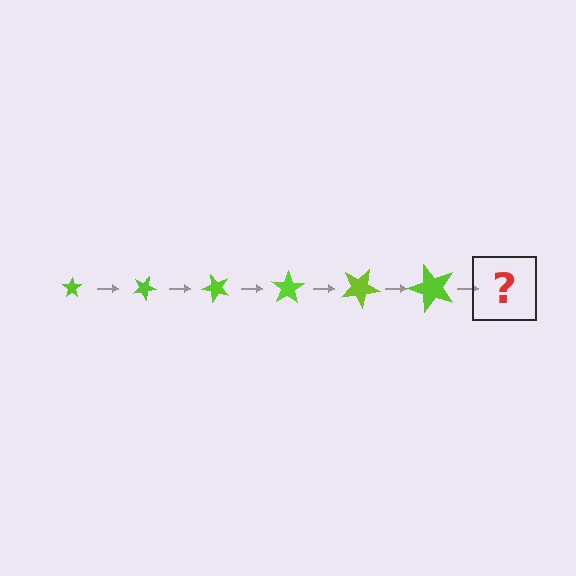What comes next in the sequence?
The next element should be a star, larger than the previous one and rotated 150 degrees from the start.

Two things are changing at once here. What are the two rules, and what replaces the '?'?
The two rules are that the star grows larger each step and it rotates 25 degrees each step. The '?' should be a star, larger than the previous one and rotated 150 degrees from the start.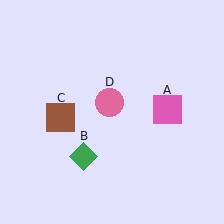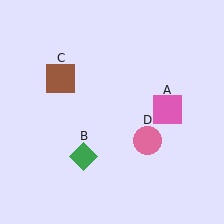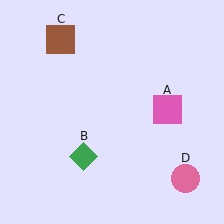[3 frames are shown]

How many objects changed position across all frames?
2 objects changed position: brown square (object C), pink circle (object D).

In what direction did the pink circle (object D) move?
The pink circle (object D) moved down and to the right.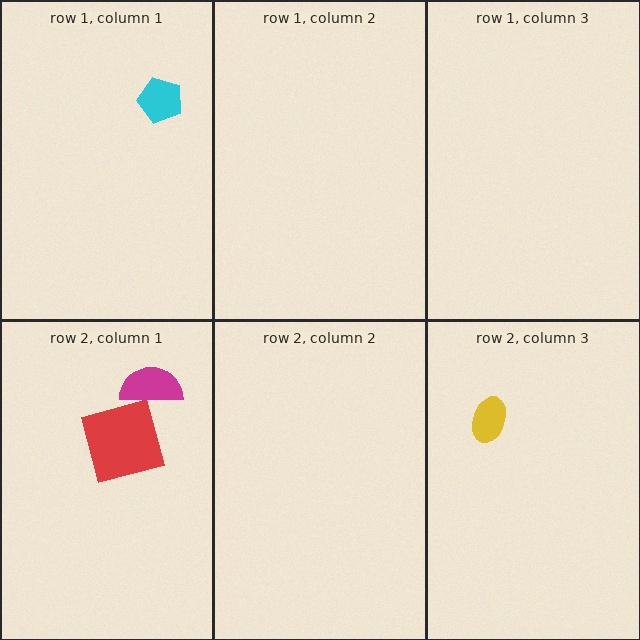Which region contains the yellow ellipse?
The row 2, column 3 region.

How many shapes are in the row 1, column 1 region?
1.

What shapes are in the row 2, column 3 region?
The yellow ellipse.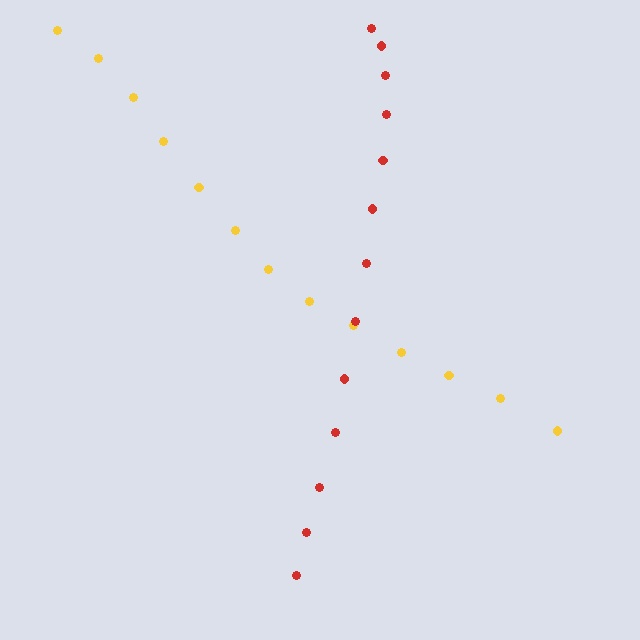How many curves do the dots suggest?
There are 2 distinct paths.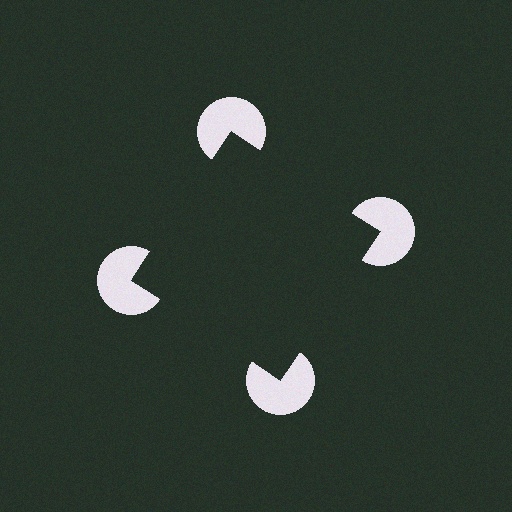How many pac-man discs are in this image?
There are 4 — one at each vertex of the illusory square.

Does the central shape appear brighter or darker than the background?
It typically appears slightly darker than the background, even though no actual brightness change is drawn.